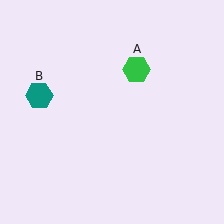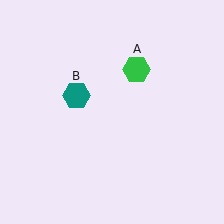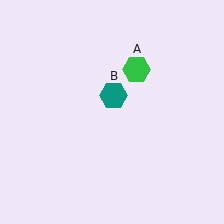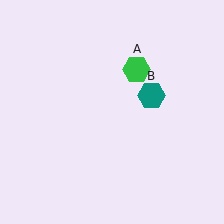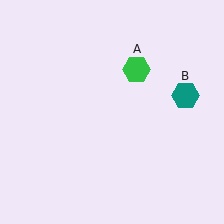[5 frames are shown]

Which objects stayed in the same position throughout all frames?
Green hexagon (object A) remained stationary.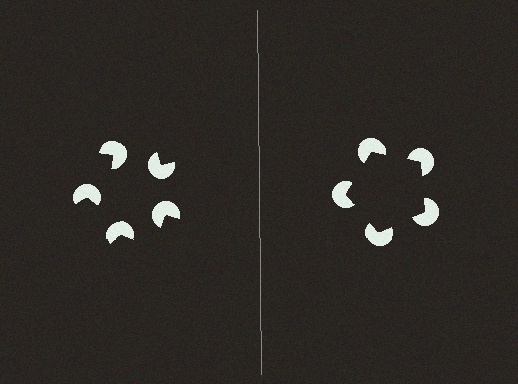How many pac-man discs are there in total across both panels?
10 — 5 on each side.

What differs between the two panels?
The pac-man discs are positioned identically on both sides; only the wedge orientations differ. On the right they align to a pentagon; on the left they are misaligned.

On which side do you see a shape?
An illusory pentagon appears on the right side. On the left side the wedge cuts are rotated, so no coherent shape forms.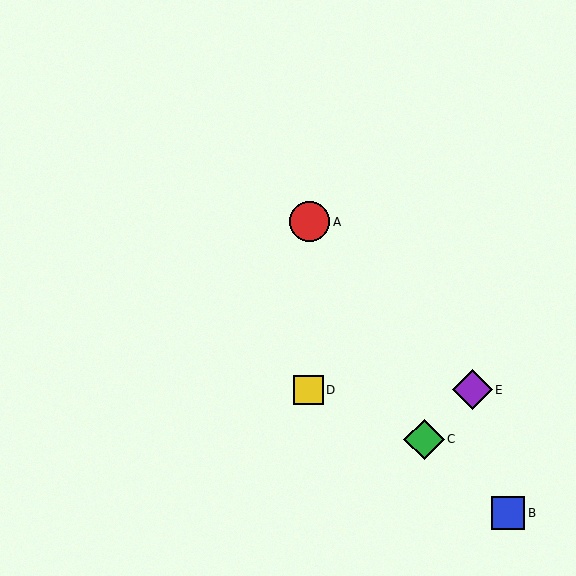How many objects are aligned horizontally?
2 objects (D, E) are aligned horizontally.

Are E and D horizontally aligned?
Yes, both are at y≈390.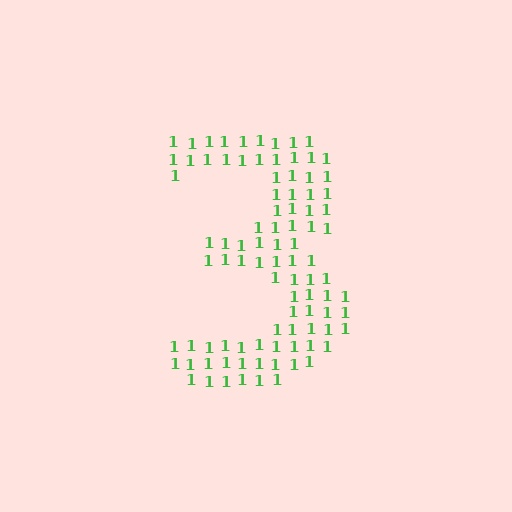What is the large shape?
The large shape is the digit 3.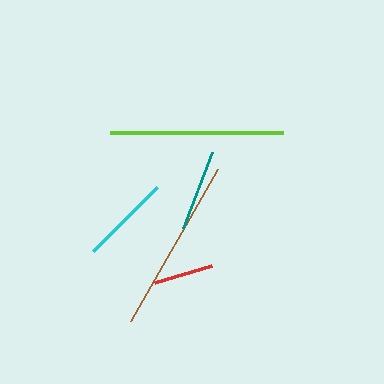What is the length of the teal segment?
The teal segment is approximately 82 pixels long.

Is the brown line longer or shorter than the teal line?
The brown line is longer than the teal line.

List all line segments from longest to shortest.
From longest to shortest: brown, lime, cyan, teal, red.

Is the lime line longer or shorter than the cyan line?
The lime line is longer than the cyan line.